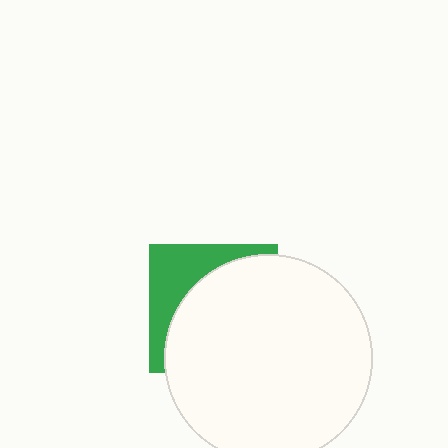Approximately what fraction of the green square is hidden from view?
Roughly 67% of the green square is hidden behind the white circle.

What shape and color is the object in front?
The object in front is a white circle.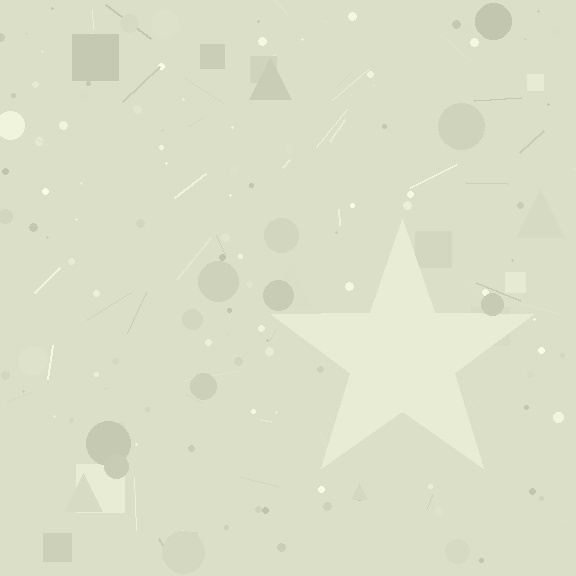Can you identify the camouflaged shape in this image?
The camouflaged shape is a star.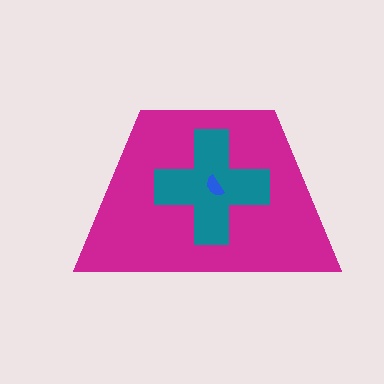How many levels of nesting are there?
3.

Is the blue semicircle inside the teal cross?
Yes.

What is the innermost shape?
The blue semicircle.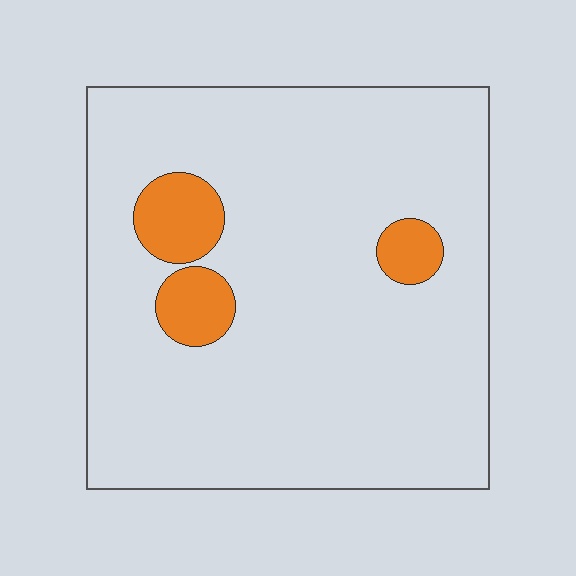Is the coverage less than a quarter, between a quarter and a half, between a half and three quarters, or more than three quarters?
Less than a quarter.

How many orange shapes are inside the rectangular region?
3.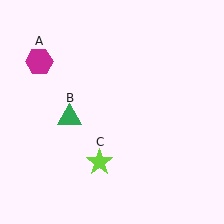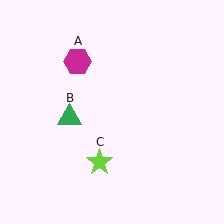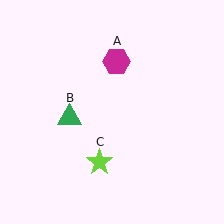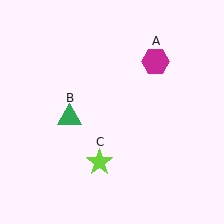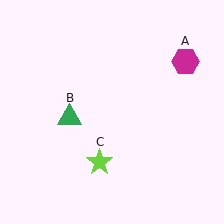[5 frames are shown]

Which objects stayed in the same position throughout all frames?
Green triangle (object B) and lime star (object C) remained stationary.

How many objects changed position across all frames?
1 object changed position: magenta hexagon (object A).